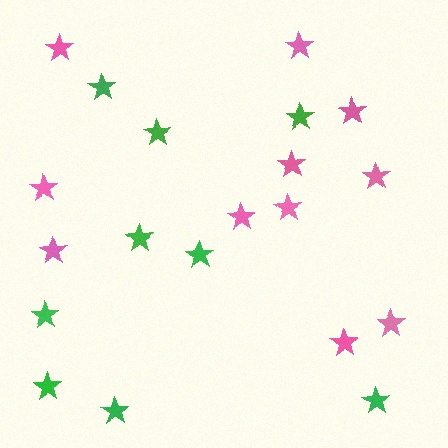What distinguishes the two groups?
There are 2 groups: one group of pink stars (11) and one group of green stars (9).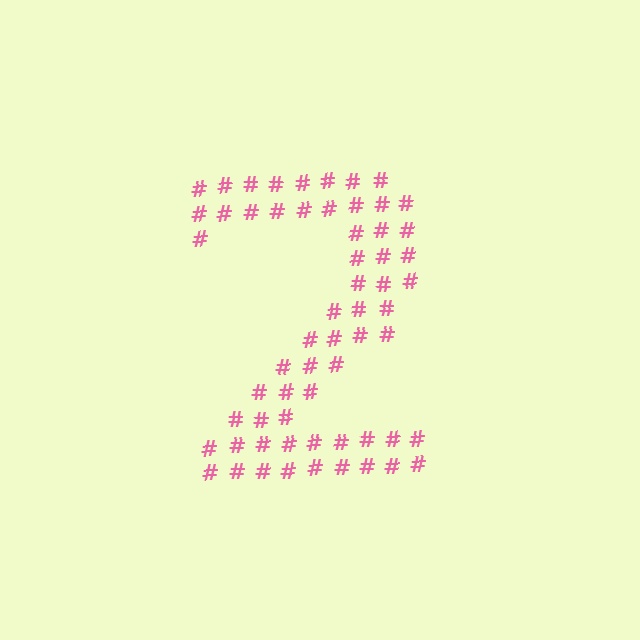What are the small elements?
The small elements are hash symbols.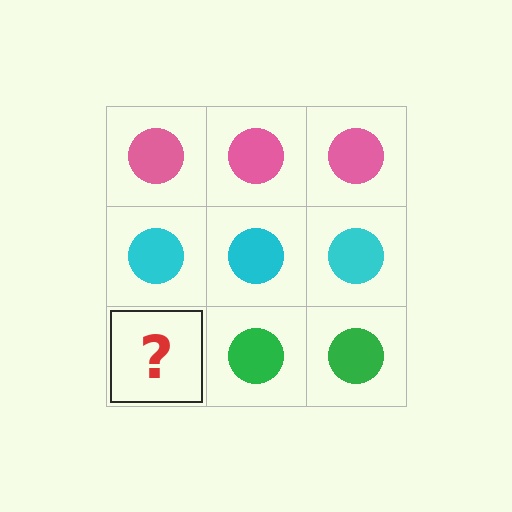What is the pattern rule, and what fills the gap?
The rule is that each row has a consistent color. The gap should be filled with a green circle.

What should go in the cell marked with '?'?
The missing cell should contain a green circle.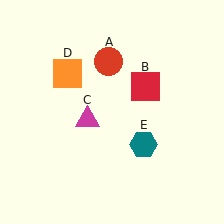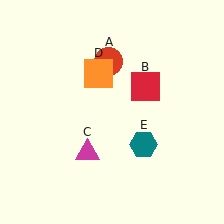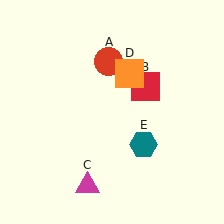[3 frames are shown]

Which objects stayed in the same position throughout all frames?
Red circle (object A) and red square (object B) and teal hexagon (object E) remained stationary.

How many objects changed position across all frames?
2 objects changed position: magenta triangle (object C), orange square (object D).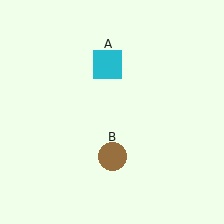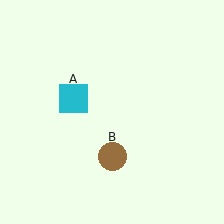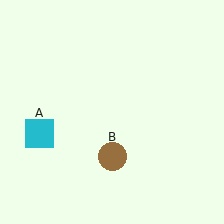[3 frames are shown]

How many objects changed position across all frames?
1 object changed position: cyan square (object A).